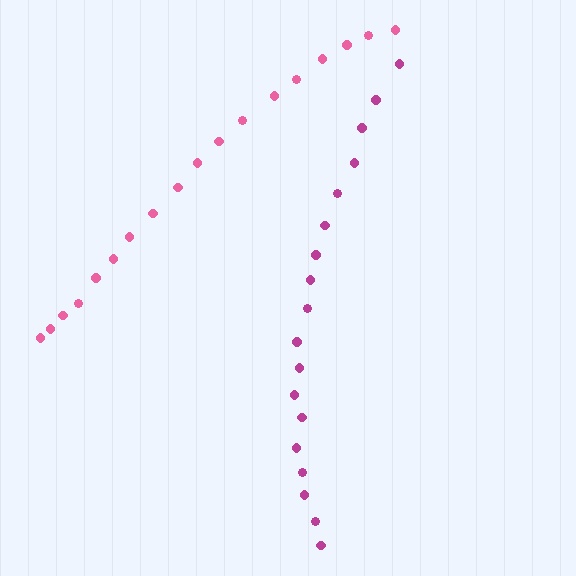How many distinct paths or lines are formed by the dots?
There are 2 distinct paths.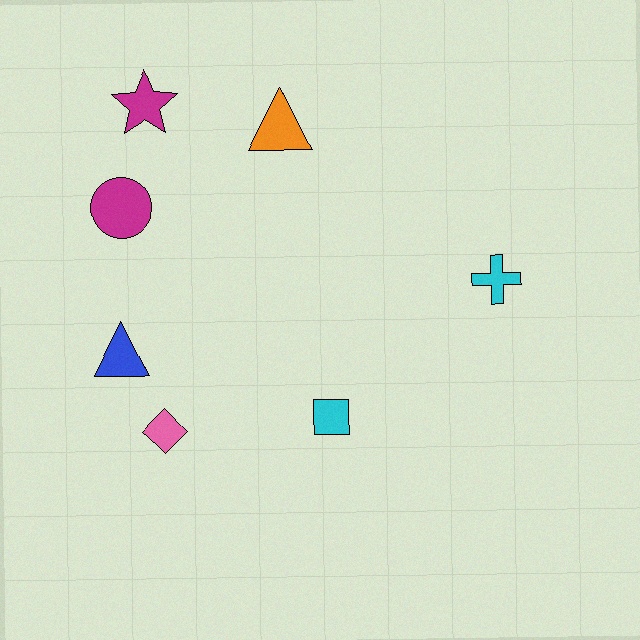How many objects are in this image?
There are 7 objects.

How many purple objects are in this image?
There are no purple objects.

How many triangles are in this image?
There are 2 triangles.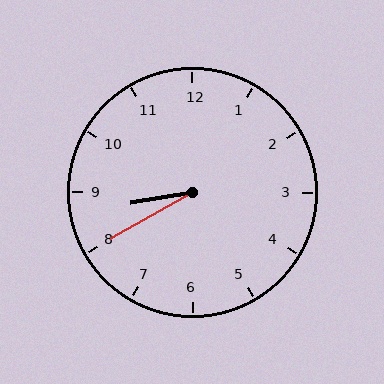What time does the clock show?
8:40.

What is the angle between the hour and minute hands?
Approximately 20 degrees.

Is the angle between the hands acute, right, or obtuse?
It is acute.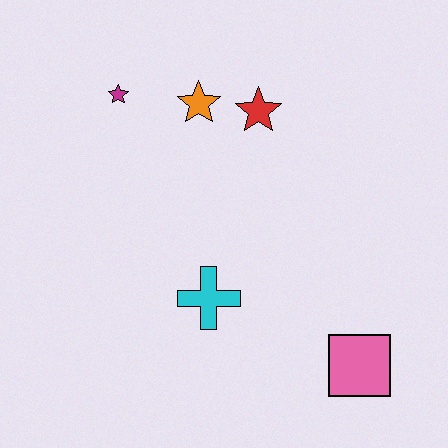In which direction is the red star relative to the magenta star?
The red star is to the right of the magenta star.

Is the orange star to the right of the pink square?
No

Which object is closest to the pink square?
The cyan cross is closest to the pink square.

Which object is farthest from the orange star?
The pink square is farthest from the orange star.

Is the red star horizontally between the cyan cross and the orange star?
No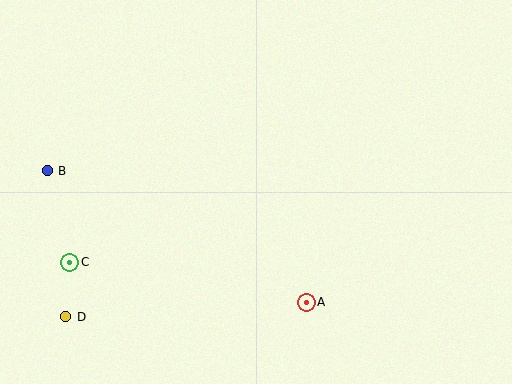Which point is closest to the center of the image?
Point A at (306, 302) is closest to the center.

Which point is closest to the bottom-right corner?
Point A is closest to the bottom-right corner.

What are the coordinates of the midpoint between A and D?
The midpoint between A and D is at (186, 310).